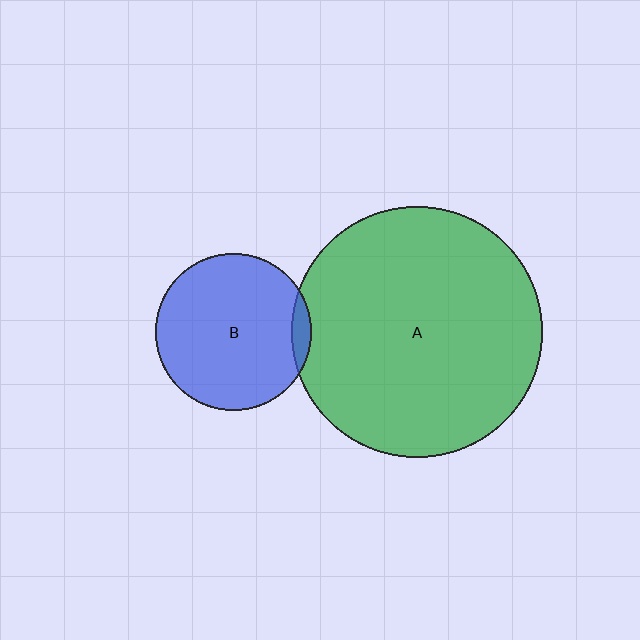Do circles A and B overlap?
Yes.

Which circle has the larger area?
Circle A (green).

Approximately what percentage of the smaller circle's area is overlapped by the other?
Approximately 5%.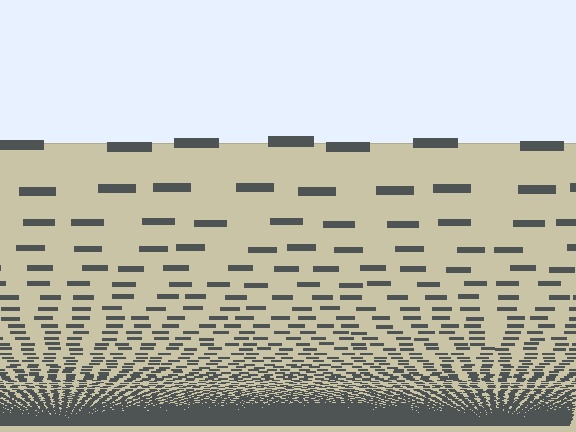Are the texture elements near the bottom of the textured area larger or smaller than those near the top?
Smaller. The gradient is inverted — elements near the bottom are smaller and denser.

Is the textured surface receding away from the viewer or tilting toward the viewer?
The surface appears to tilt toward the viewer. Texture elements get larger and sparser toward the top.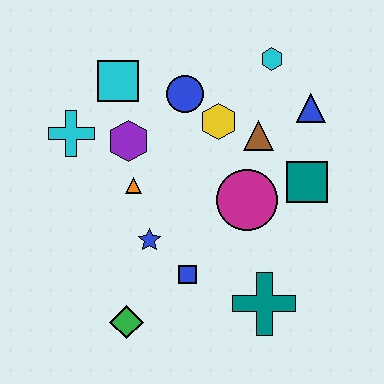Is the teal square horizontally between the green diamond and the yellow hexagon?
No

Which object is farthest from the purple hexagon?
The teal cross is farthest from the purple hexagon.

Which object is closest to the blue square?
The blue star is closest to the blue square.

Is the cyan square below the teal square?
No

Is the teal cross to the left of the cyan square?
No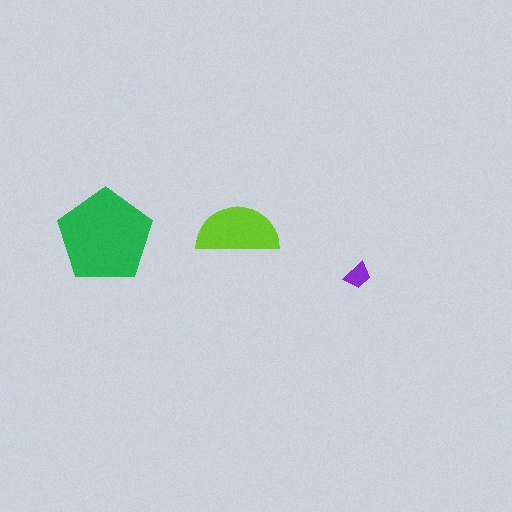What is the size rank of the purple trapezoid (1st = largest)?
3rd.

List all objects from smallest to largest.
The purple trapezoid, the lime semicircle, the green pentagon.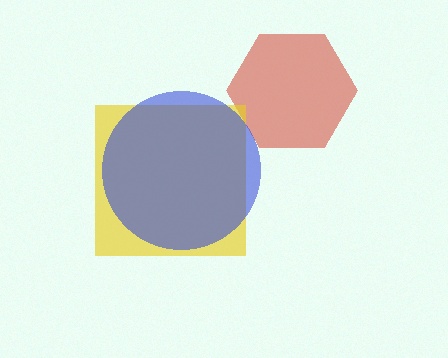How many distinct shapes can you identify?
There are 3 distinct shapes: a red hexagon, a yellow square, a blue circle.